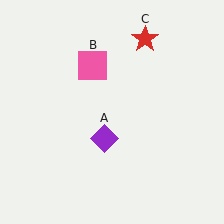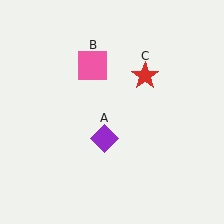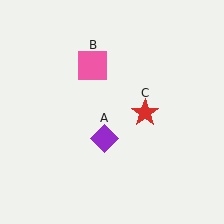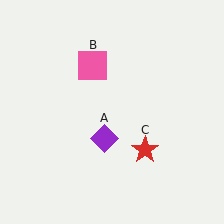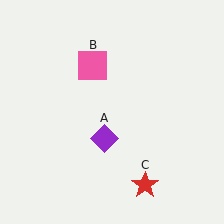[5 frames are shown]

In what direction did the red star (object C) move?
The red star (object C) moved down.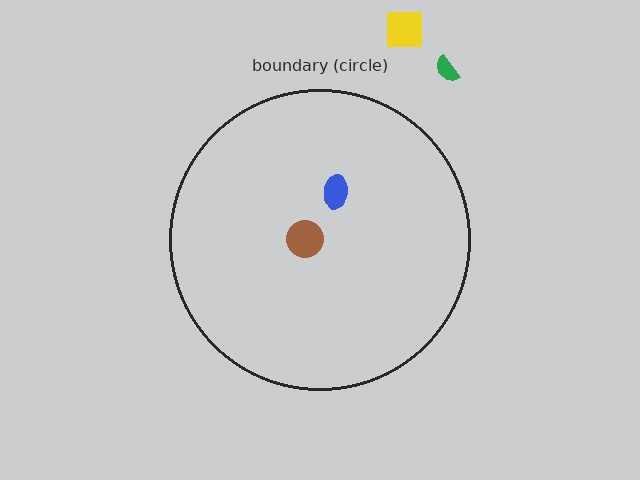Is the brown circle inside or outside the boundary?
Inside.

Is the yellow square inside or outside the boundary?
Outside.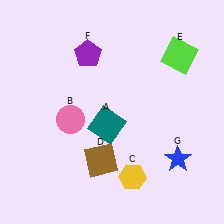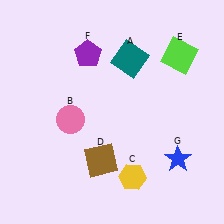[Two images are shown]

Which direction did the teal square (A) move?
The teal square (A) moved up.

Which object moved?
The teal square (A) moved up.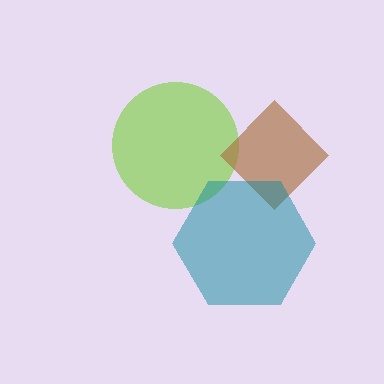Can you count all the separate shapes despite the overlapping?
Yes, there are 3 separate shapes.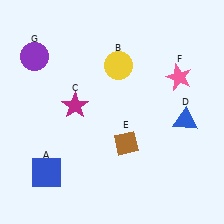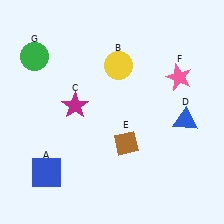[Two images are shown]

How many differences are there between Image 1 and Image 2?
There is 1 difference between the two images.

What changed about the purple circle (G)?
In Image 1, G is purple. In Image 2, it changed to green.